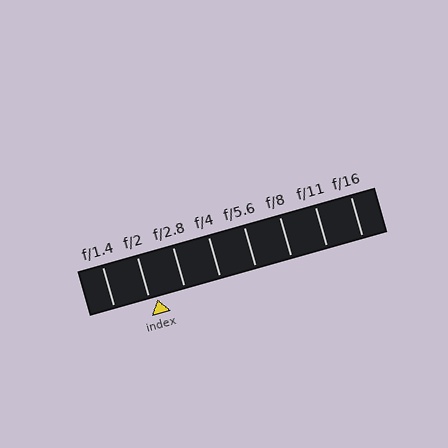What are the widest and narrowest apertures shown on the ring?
The widest aperture shown is f/1.4 and the narrowest is f/16.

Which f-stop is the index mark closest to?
The index mark is closest to f/2.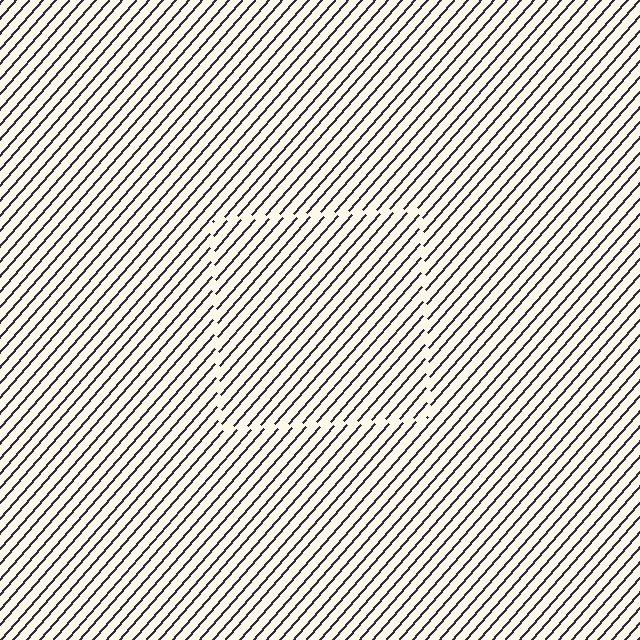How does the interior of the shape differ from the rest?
The interior of the shape contains the same grating, shifted by half a period — the contour is defined by the phase discontinuity where line-ends from the inner and outer gratings abut.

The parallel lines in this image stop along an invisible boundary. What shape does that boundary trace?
An illusory square. The interior of the shape contains the same grating, shifted by half a period — the contour is defined by the phase discontinuity where line-ends from the inner and outer gratings abut.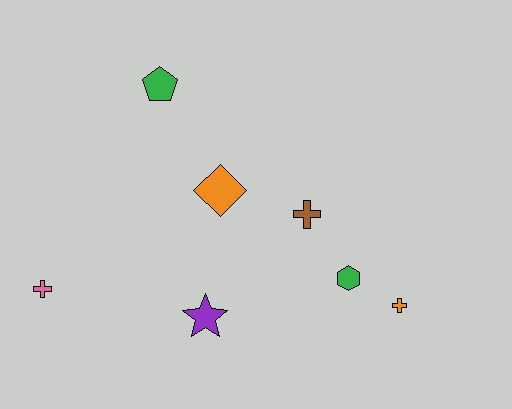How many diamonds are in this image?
There is 1 diamond.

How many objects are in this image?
There are 7 objects.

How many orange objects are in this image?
There are 2 orange objects.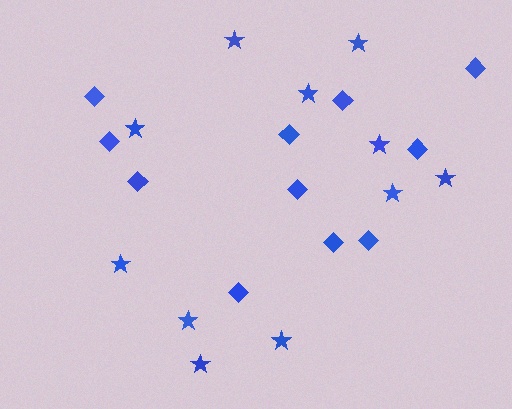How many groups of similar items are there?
There are 2 groups: one group of stars (11) and one group of diamonds (11).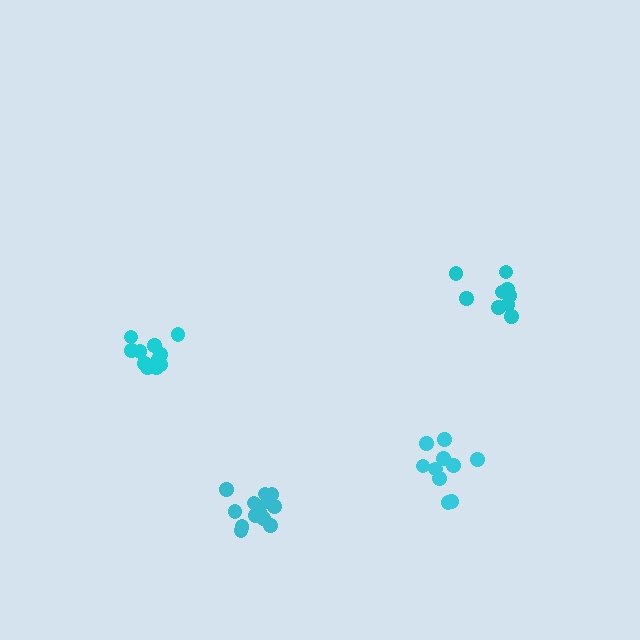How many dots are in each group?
Group 1: 9 dots, Group 2: 10 dots, Group 3: 11 dots, Group 4: 14 dots (44 total).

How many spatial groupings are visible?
There are 4 spatial groupings.